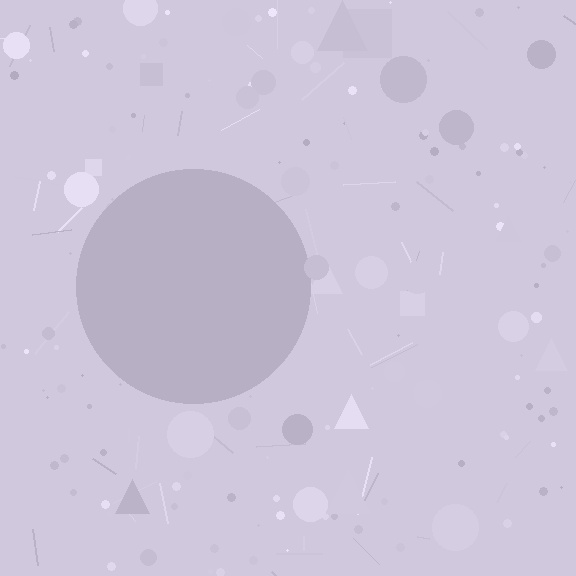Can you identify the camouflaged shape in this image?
The camouflaged shape is a circle.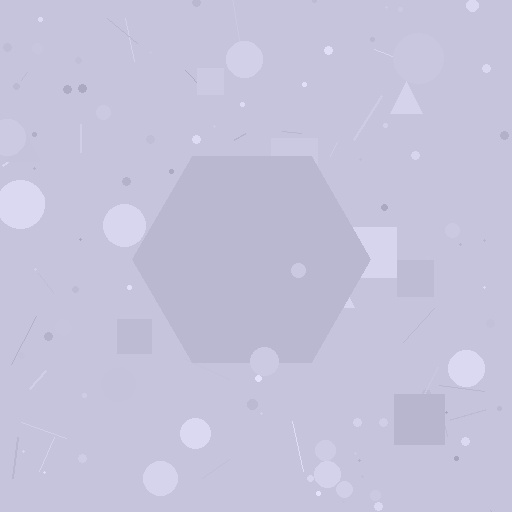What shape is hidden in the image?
A hexagon is hidden in the image.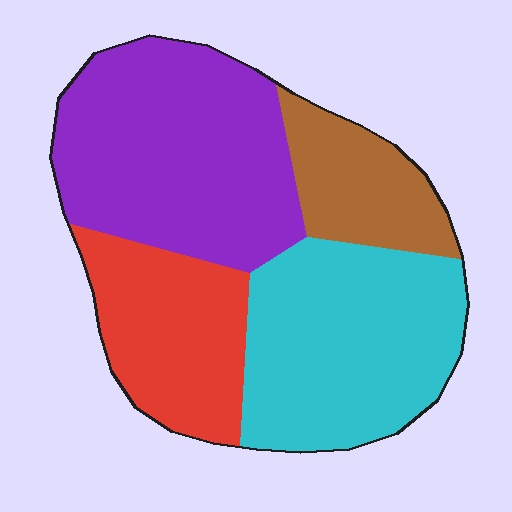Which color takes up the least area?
Brown, at roughly 15%.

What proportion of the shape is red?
Red covers 20% of the shape.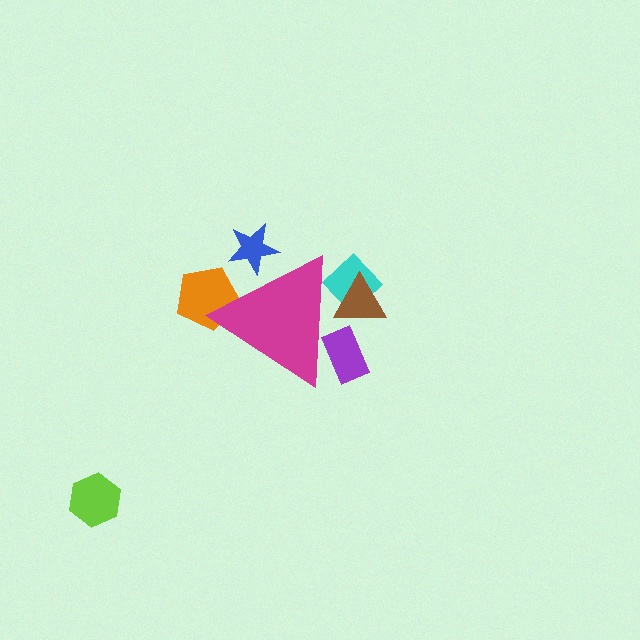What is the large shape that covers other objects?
A magenta triangle.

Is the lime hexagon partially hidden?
No, the lime hexagon is fully visible.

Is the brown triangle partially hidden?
Yes, the brown triangle is partially hidden behind the magenta triangle.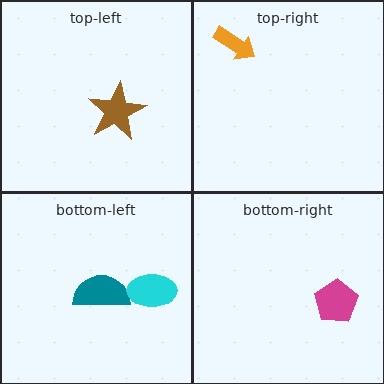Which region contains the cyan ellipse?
The bottom-left region.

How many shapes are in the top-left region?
1.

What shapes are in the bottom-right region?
The magenta pentagon.